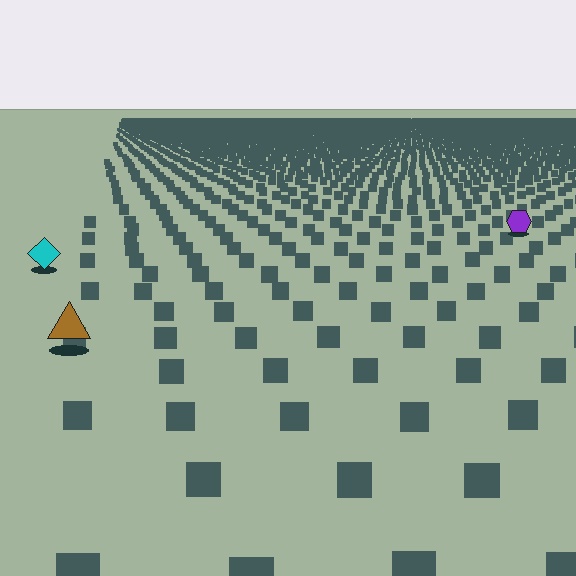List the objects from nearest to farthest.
From nearest to farthest: the brown triangle, the cyan diamond, the purple hexagon.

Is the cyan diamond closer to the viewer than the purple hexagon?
Yes. The cyan diamond is closer — you can tell from the texture gradient: the ground texture is coarser near it.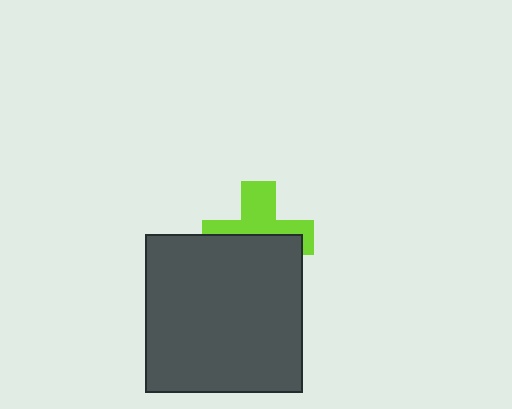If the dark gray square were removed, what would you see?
You would see the complete lime cross.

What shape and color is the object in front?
The object in front is a dark gray square.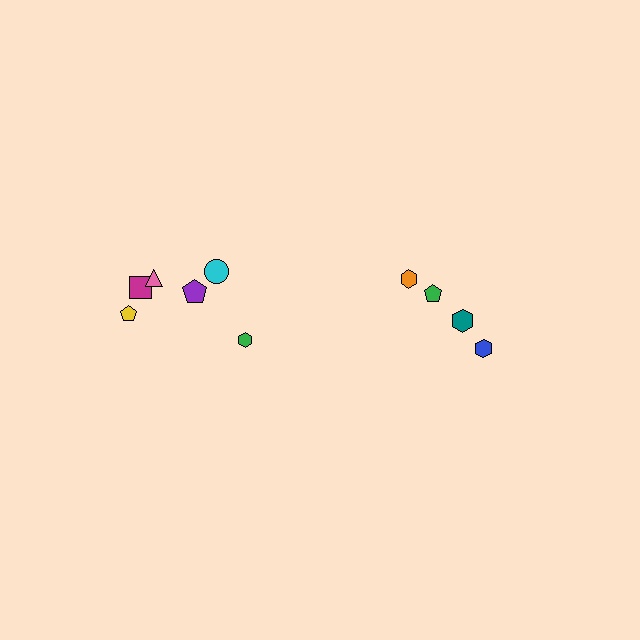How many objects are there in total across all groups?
There are 10 objects.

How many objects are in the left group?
There are 6 objects.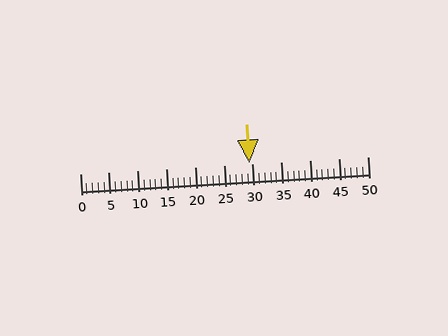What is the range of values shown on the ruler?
The ruler shows values from 0 to 50.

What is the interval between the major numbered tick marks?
The major tick marks are spaced 5 units apart.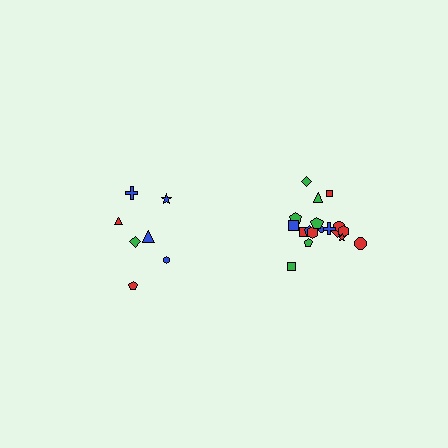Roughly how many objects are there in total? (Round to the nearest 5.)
Roughly 25 objects in total.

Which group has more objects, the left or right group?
The right group.